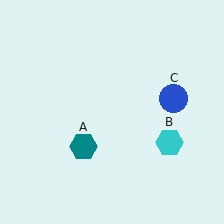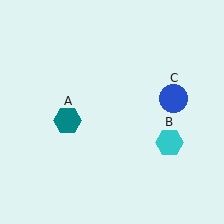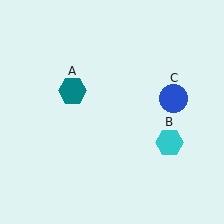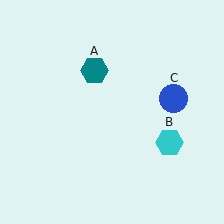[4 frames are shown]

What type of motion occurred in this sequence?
The teal hexagon (object A) rotated clockwise around the center of the scene.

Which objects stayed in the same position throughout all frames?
Cyan hexagon (object B) and blue circle (object C) remained stationary.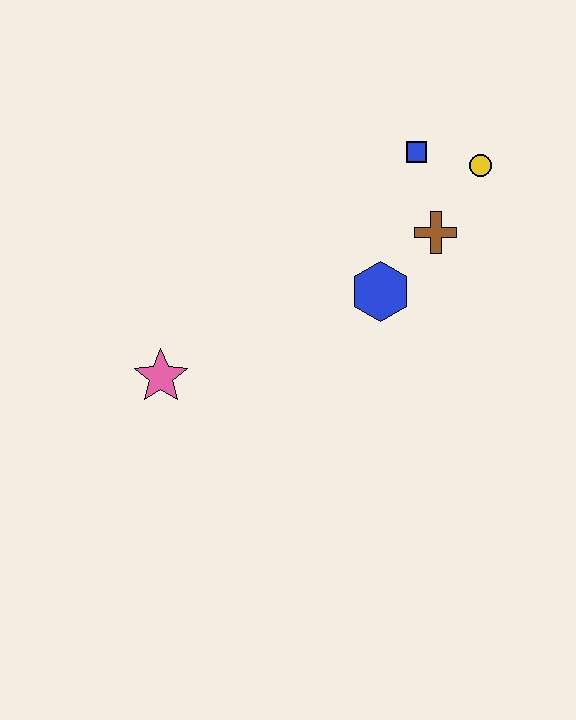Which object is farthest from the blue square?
The pink star is farthest from the blue square.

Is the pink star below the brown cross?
Yes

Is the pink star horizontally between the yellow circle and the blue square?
No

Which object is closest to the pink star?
The blue hexagon is closest to the pink star.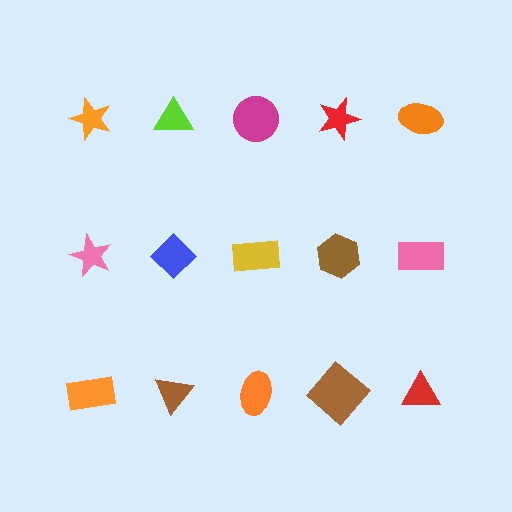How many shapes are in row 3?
5 shapes.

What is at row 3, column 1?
An orange rectangle.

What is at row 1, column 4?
A red star.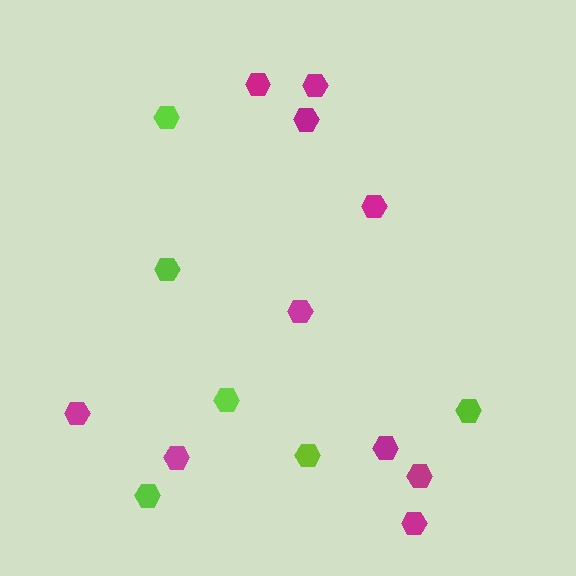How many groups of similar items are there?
There are 2 groups: one group of magenta hexagons (10) and one group of lime hexagons (6).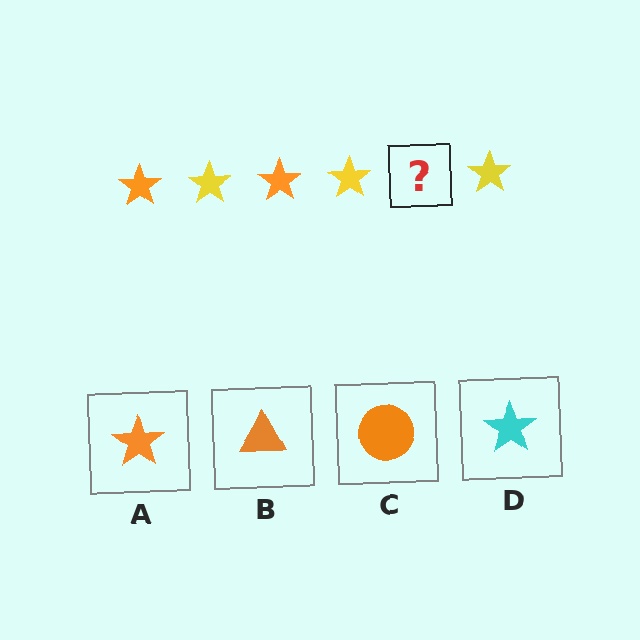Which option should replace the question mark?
Option A.